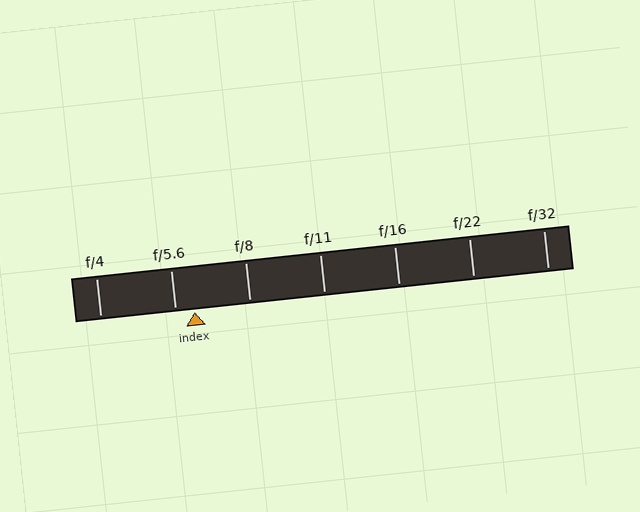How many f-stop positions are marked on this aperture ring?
There are 7 f-stop positions marked.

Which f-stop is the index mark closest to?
The index mark is closest to f/5.6.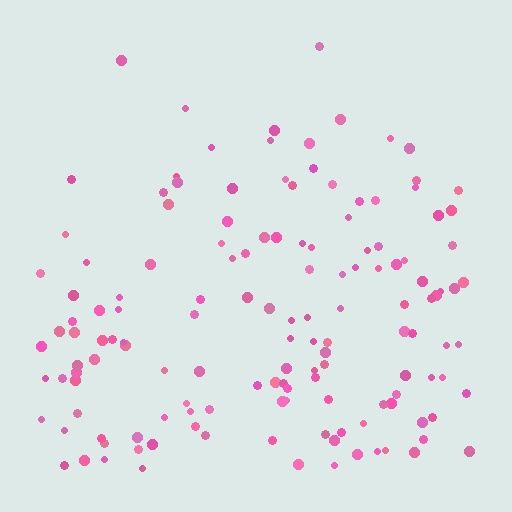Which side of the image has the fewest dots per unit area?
The top.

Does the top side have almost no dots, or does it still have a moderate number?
Still a moderate number, just noticeably fewer than the bottom.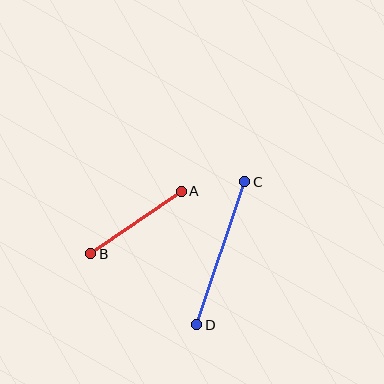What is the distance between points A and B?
The distance is approximately 110 pixels.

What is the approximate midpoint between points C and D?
The midpoint is at approximately (221, 253) pixels.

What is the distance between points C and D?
The distance is approximately 151 pixels.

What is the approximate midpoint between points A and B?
The midpoint is at approximately (136, 222) pixels.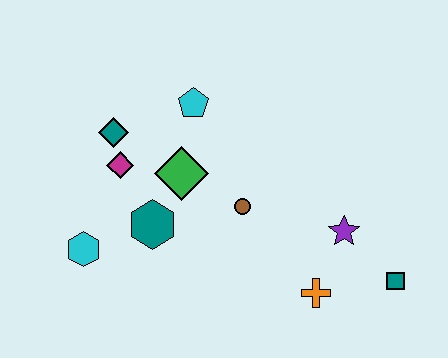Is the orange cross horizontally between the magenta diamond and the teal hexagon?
No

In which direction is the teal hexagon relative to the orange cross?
The teal hexagon is to the left of the orange cross.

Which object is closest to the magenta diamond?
The teal diamond is closest to the magenta diamond.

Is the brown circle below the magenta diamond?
Yes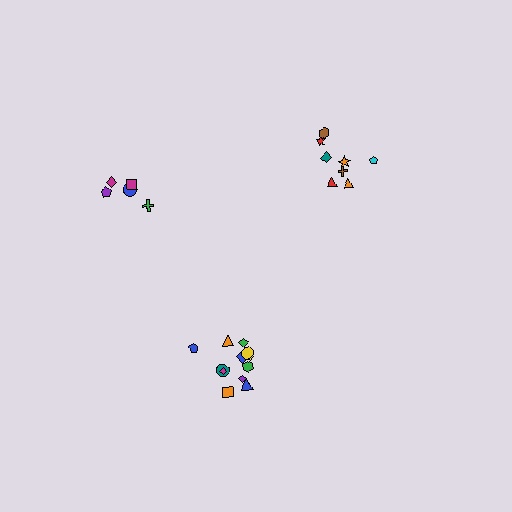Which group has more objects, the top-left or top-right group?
The top-right group.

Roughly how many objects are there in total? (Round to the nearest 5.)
Roughly 25 objects in total.